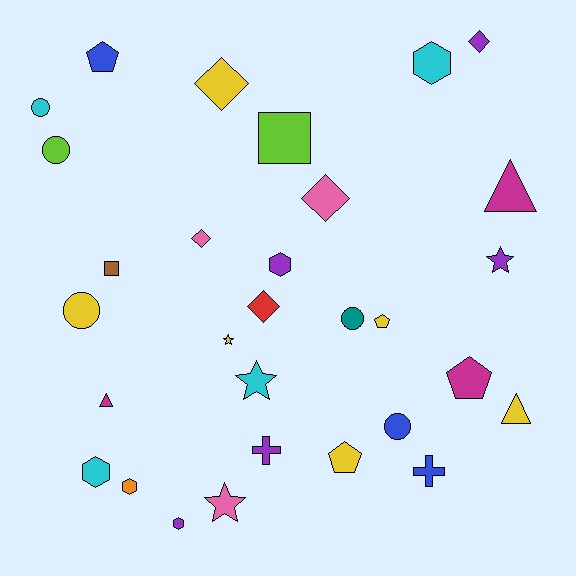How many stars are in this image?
There are 4 stars.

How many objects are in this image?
There are 30 objects.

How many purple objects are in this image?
There are 5 purple objects.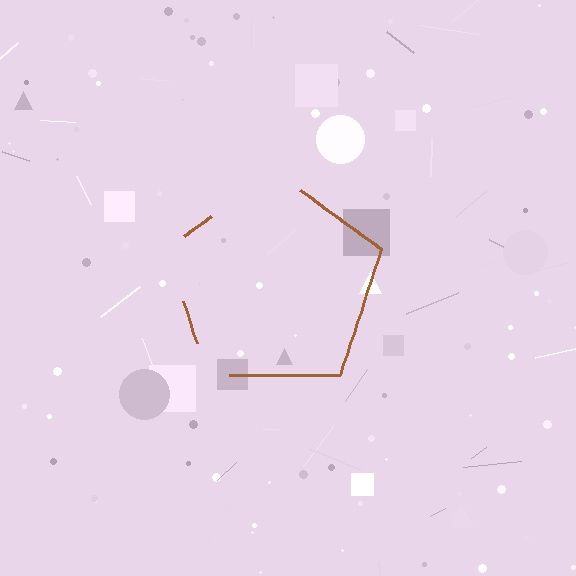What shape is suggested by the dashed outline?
The dashed outline suggests a pentagon.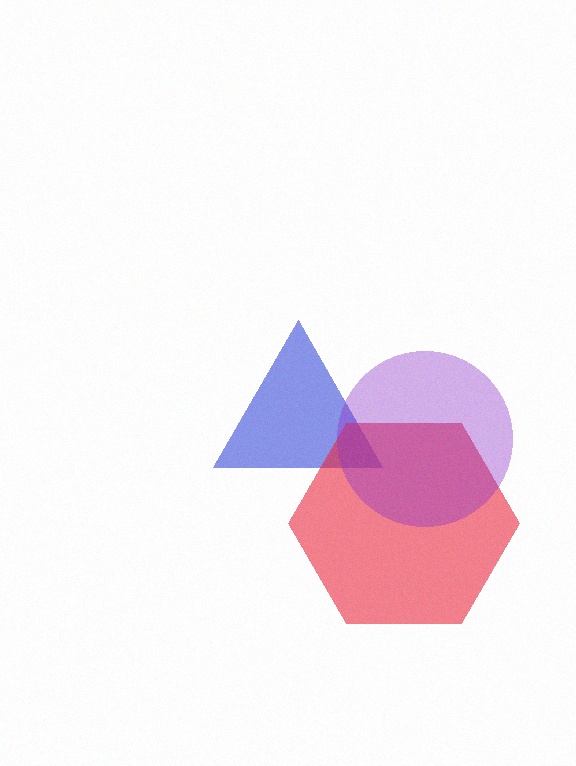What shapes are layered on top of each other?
The layered shapes are: a blue triangle, a red hexagon, a purple circle.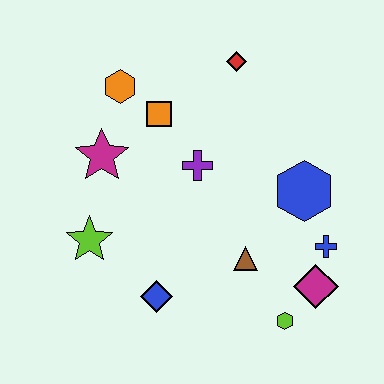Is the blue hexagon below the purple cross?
Yes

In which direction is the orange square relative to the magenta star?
The orange square is to the right of the magenta star.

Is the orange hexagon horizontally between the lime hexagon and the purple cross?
No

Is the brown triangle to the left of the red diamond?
No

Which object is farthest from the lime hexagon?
The orange hexagon is farthest from the lime hexagon.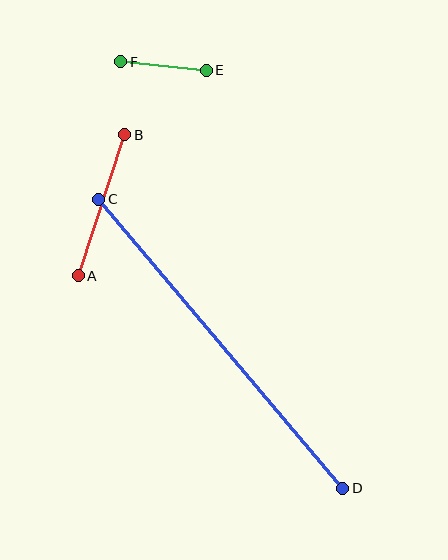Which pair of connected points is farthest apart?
Points C and D are farthest apart.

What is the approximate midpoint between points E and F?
The midpoint is at approximately (163, 66) pixels.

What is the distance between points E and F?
The distance is approximately 86 pixels.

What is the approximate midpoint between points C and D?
The midpoint is at approximately (221, 344) pixels.